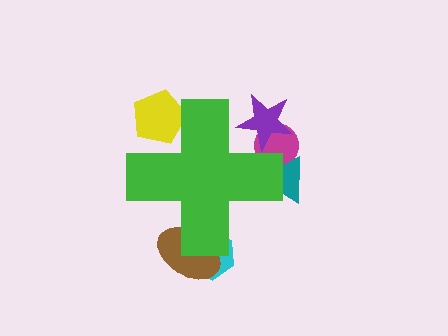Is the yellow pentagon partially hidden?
Yes, the yellow pentagon is partially hidden behind the green cross.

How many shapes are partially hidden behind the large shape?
6 shapes are partially hidden.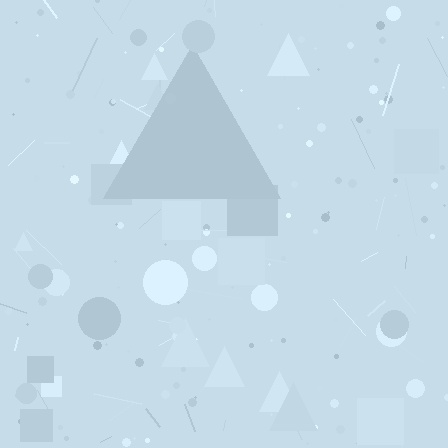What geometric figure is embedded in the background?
A triangle is embedded in the background.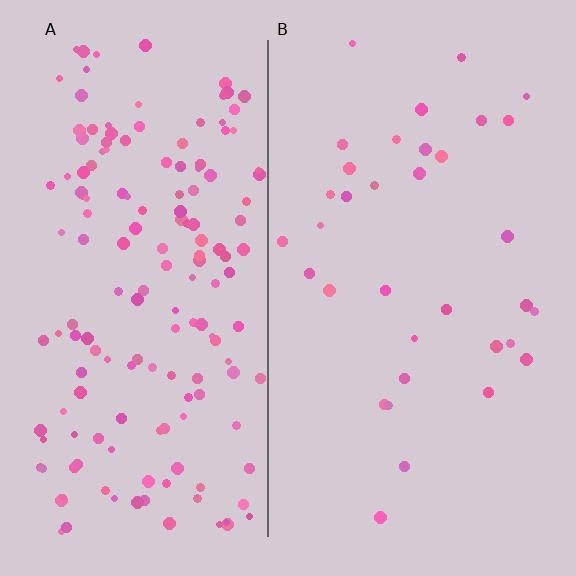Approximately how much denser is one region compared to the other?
Approximately 4.6× — region A over region B.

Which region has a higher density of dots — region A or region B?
A (the left).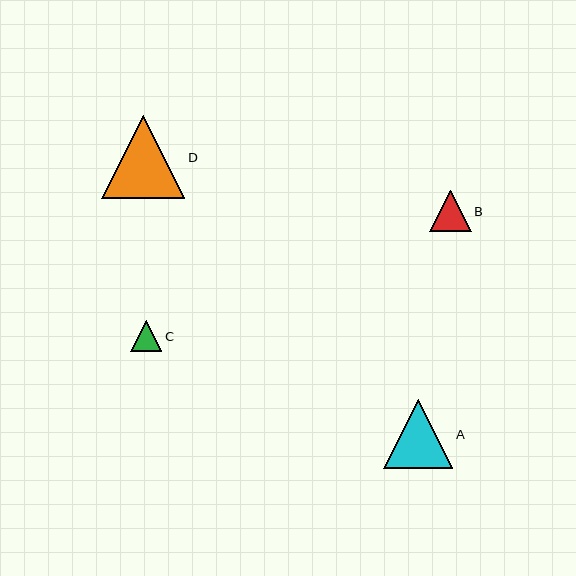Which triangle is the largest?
Triangle D is the largest with a size of approximately 83 pixels.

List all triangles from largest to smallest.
From largest to smallest: D, A, B, C.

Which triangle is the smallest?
Triangle C is the smallest with a size of approximately 31 pixels.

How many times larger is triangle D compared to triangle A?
Triangle D is approximately 1.2 times the size of triangle A.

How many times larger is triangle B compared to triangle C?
Triangle B is approximately 1.3 times the size of triangle C.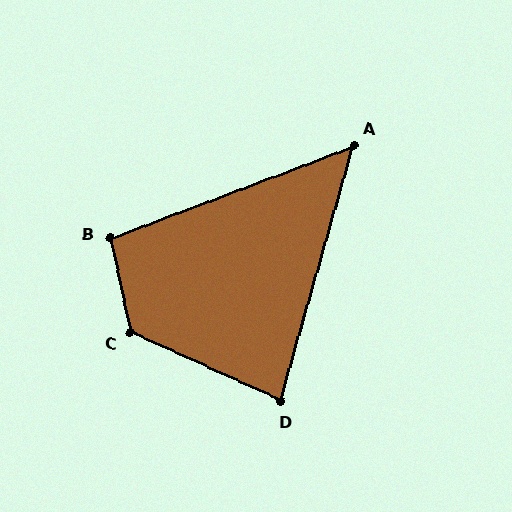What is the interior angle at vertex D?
Approximately 82 degrees (acute).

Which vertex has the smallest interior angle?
A, at approximately 54 degrees.